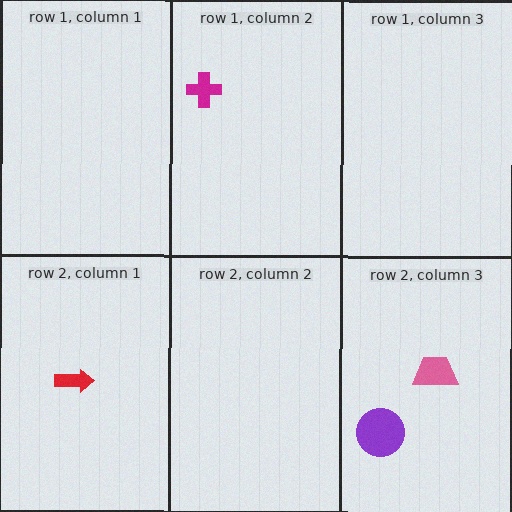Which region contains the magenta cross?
The row 1, column 2 region.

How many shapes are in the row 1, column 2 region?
1.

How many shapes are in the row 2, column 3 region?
2.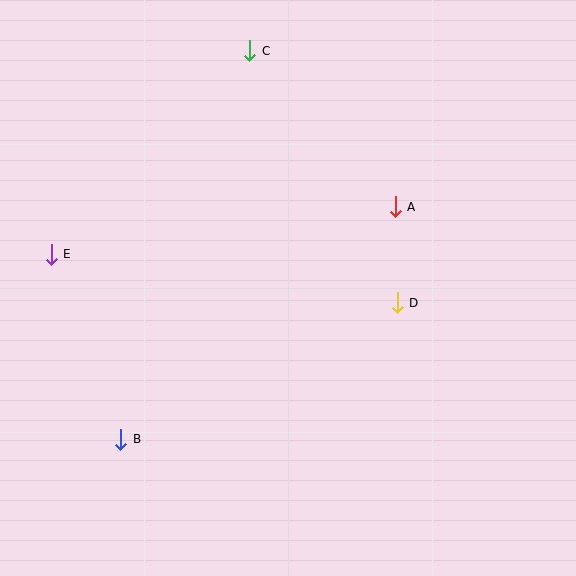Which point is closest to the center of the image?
Point D at (397, 303) is closest to the center.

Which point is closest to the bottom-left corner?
Point B is closest to the bottom-left corner.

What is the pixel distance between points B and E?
The distance between B and E is 198 pixels.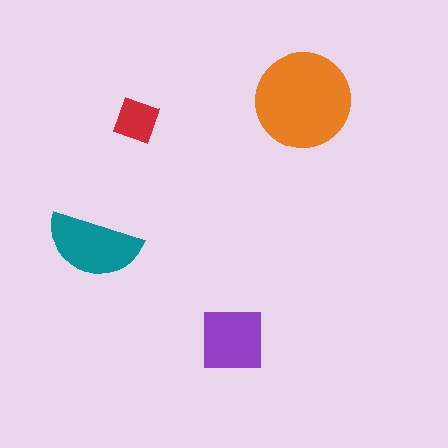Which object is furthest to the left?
The teal semicircle is leftmost.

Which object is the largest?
The orange circle.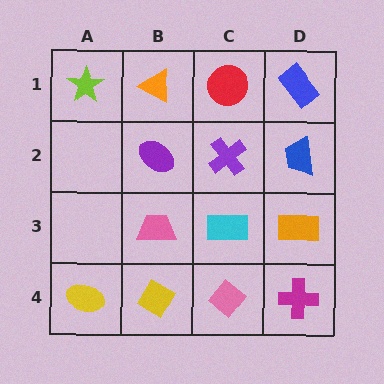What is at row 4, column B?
A yellow diamond.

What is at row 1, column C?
A red circle.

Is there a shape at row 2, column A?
No, that cell is empty.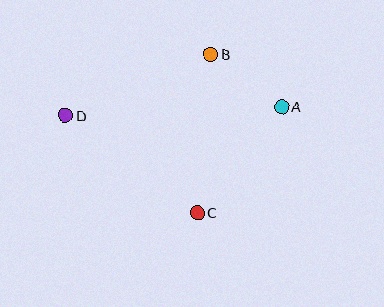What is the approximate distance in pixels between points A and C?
The distance between A and C is approximately 136 pixels.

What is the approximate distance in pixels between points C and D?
The distance between C and D is approximately 164 pixels.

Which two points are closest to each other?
Points A and B are closest to each other.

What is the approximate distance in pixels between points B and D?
The distance between B and D is approximately 157 pixels.